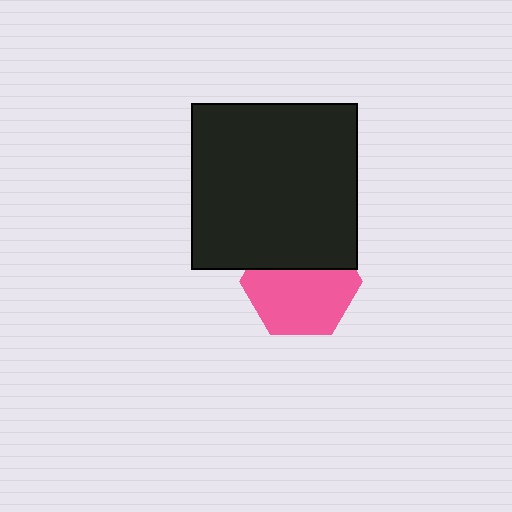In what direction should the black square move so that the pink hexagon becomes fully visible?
The black square should move up. That is the shortest direction to clear the overlap and leave the pink hexagon fully visible.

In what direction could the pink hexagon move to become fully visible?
The pink hexagon could move down. That would shift it out from behind the black square entirely.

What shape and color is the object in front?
The object in front is a black square.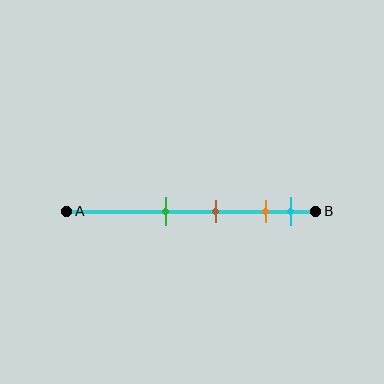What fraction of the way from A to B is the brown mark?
The brown mark is approximately 60% (0.6) of the way from A to B.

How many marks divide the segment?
There are 4 marks dividing the segment.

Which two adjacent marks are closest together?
The orange and cyan marks are the closest adjacent pair.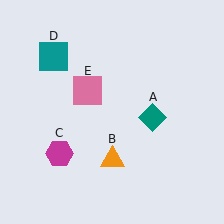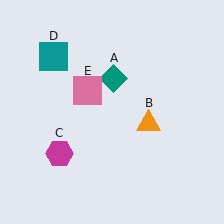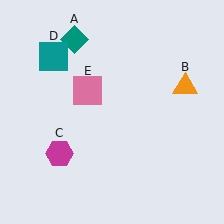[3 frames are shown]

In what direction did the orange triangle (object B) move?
The orange triangle (object B) moved up and to the right.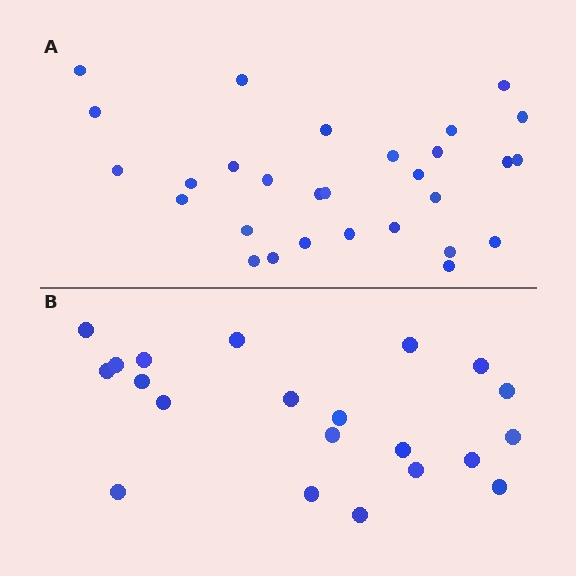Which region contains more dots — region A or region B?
Region A (the top region) has more dots.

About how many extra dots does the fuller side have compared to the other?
Region A has roughly 8 or so more dots than region B.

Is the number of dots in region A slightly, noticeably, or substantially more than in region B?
Region A has noticeably more, but not dramatically so. The ratio is roughly 1.4 to 1.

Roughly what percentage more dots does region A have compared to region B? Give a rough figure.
About 40% more.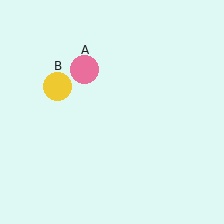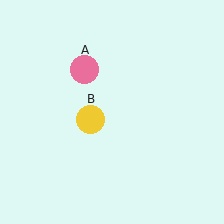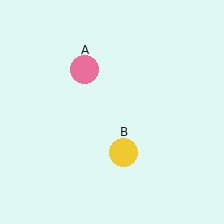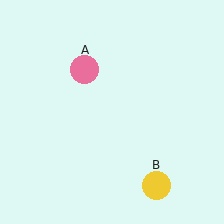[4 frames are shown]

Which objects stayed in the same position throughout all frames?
Pink circle (object A) remained stationary.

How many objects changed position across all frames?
1 object changed position: yellow circle (object B).